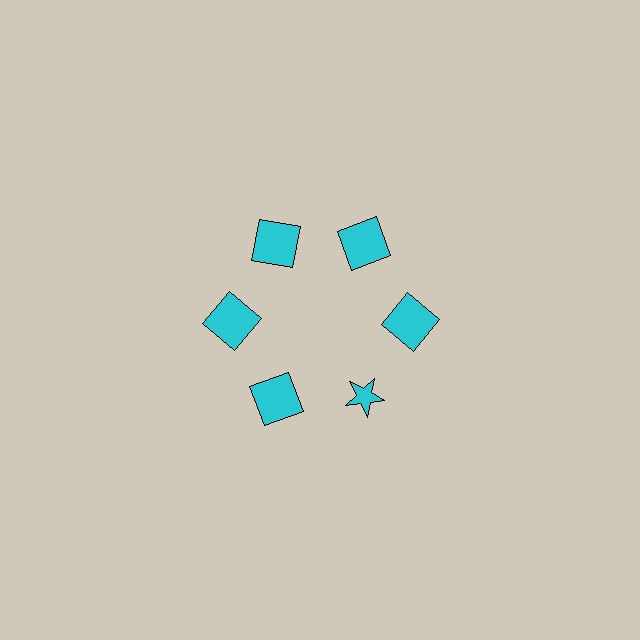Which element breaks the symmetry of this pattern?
The cyan star at roughly the 5 o'clock position breaks the symmetry. All other shapes are cyan squares.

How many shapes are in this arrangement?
There are 6 shapes arranged in a ring pattern.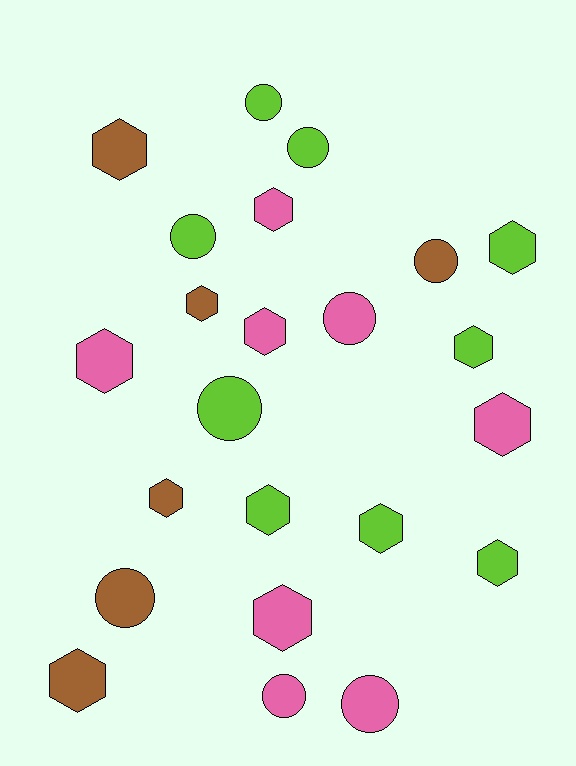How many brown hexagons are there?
There are 4 brown hexagons.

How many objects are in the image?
There are 23 objects.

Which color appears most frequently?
Lime, with 9 objects.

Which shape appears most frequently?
Hexagon, with 14 objects.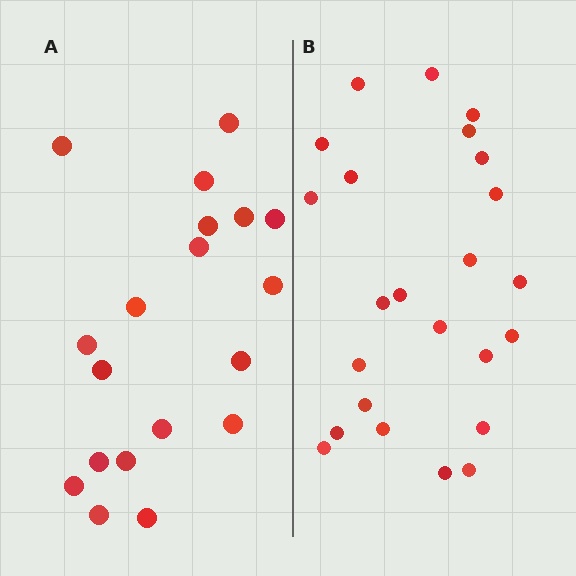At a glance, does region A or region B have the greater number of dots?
Region B (the right region) has more dots.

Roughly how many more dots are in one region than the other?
Region B has about 5 more dots than region A.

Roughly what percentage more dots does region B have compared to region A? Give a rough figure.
About 25% more.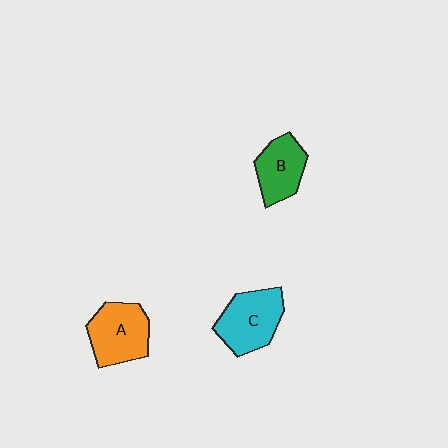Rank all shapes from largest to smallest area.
From largest to smallest: C (cyan), A (orange), B (green).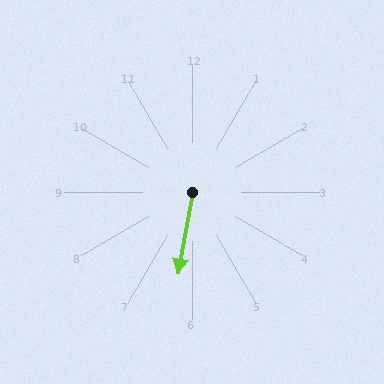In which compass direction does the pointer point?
South.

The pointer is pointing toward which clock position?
Roughly 6 o'clock.